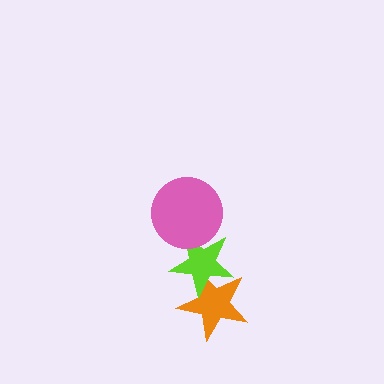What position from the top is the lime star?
The lime star is 2nd from the top.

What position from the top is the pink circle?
The pink circle is 1st from the top.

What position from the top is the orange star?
The orange star is 3rd from the top.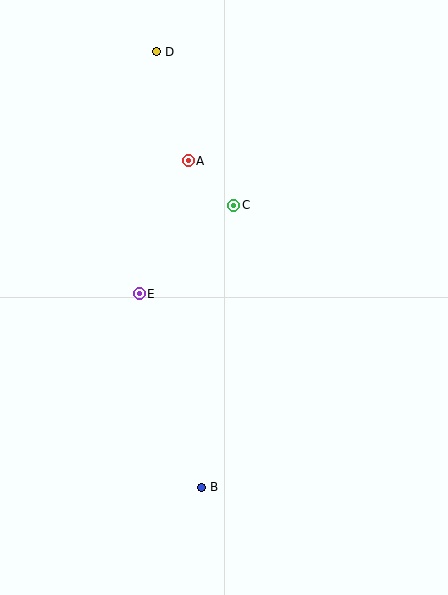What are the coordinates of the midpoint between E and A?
The midpoint between E and A is at (164, 227).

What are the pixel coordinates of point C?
Point C is at (234, 205).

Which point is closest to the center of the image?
Point E at (139, 294) is closest to the center.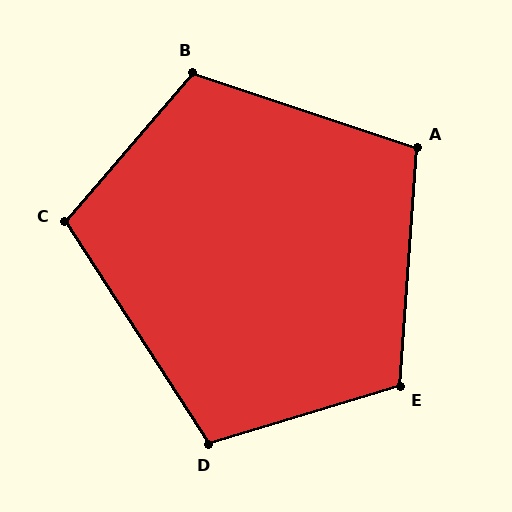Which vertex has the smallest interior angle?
A, at approximately 104 degrees.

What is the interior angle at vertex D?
Approximately 106 degrees (obtuse).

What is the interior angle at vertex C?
Approximately 107 degrees (obtuse).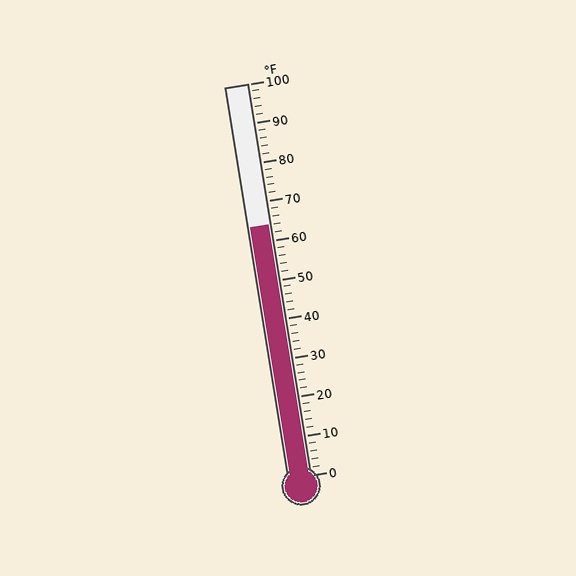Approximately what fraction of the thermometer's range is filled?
The thermometer is filled to approximately 65% of its range.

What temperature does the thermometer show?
The thermometer shows approximately 64°F.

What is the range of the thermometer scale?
The thermometer scale ranges from 0°F to 100°F.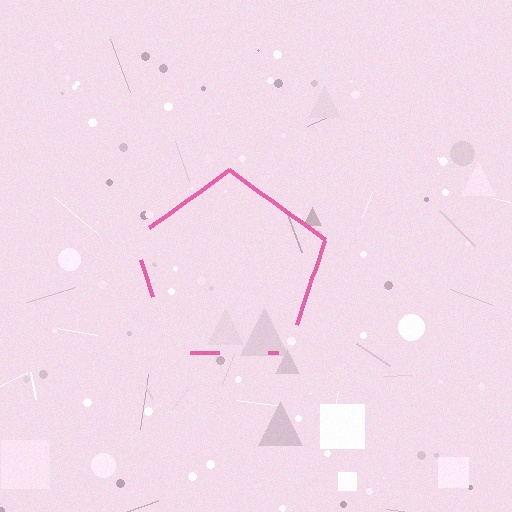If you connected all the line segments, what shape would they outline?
They would outline a pentagon.